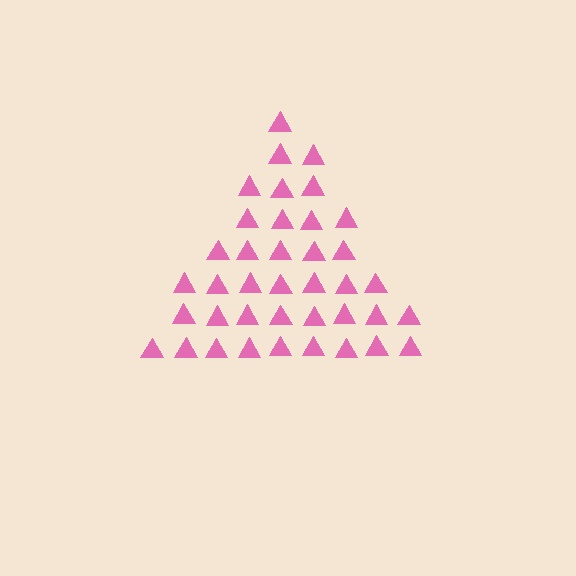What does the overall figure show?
The overall figure shows a triangle.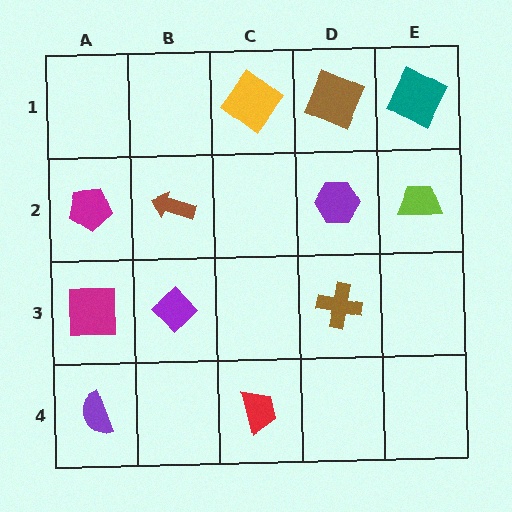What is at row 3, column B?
A purple diamond.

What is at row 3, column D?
A brown cross.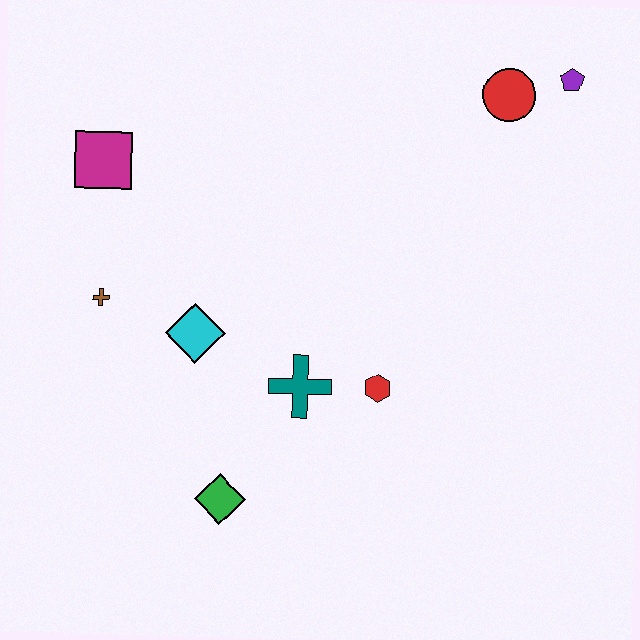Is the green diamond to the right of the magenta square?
Yes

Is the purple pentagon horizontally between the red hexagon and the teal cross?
No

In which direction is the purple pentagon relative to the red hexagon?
The purple pentagon is above the red hexagon.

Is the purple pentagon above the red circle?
Yes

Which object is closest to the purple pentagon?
The red circle is closest to the purple pentagon.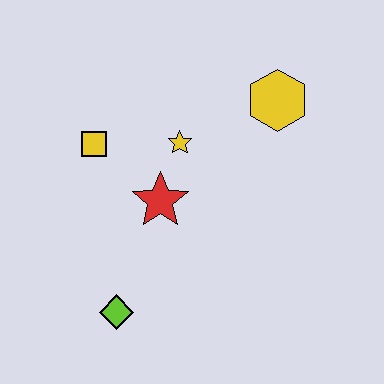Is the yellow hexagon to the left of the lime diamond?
No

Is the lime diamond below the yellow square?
Yes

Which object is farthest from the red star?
The yellow hexagon is farthest from the red star.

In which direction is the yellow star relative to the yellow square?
The yellow star is to the right of the yellow square.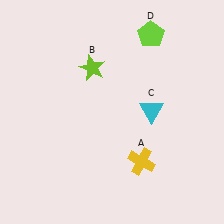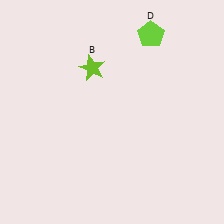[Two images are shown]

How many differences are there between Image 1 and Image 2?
There are 2 differences between the two images.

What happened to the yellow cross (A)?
The yellow cross (A) was removed in Image 2. It was in the bottom-right area of Image 1.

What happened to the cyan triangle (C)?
The cyan triangle (C) was removed in Image 2. It was in the top-right area of Image 1.